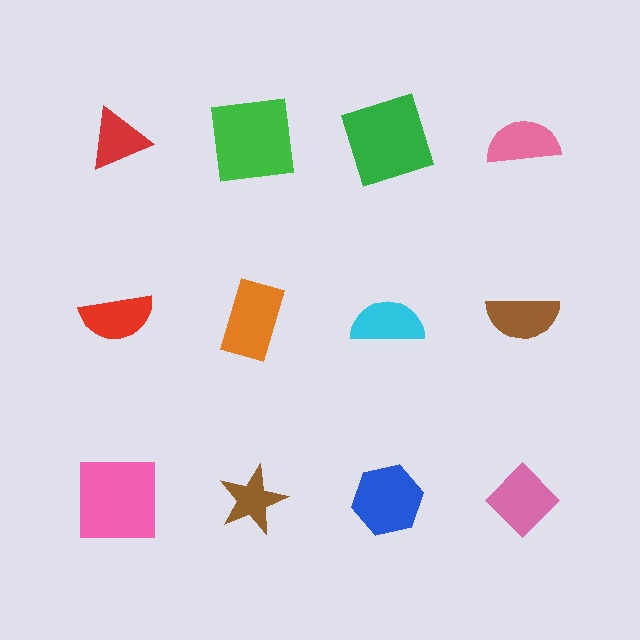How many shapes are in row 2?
4 shapes.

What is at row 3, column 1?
A pink square.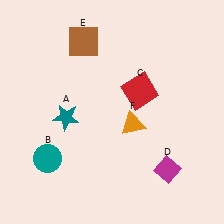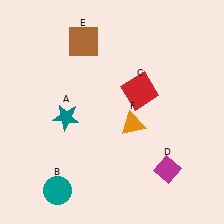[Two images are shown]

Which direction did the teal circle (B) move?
The teal circle (B) moved down.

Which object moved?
The teal circle (B) moved down.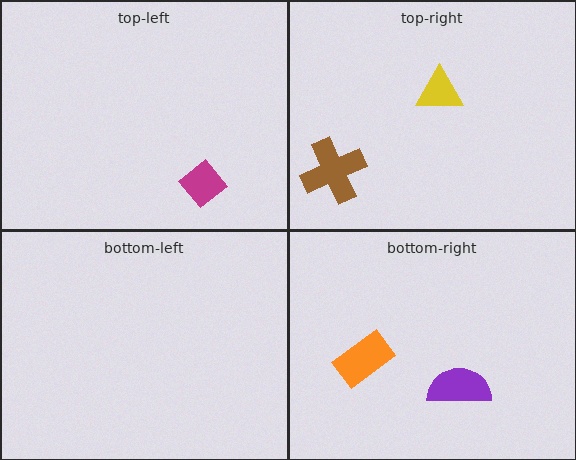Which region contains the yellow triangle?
The top-right region.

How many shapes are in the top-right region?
2.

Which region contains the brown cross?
The top-right region.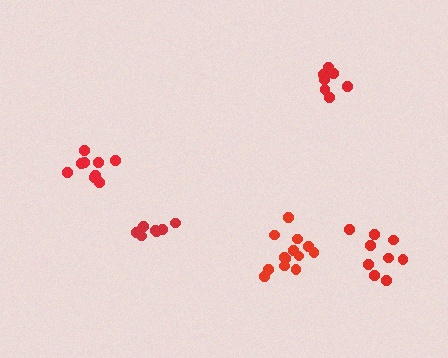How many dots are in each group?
Group 1: 8 dots, Group 2: 13 dots, Group 3: 7 dots, Group 4: 9 dots, Group 5: 9 dots (46 total).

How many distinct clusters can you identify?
There are 5 distinct clusters.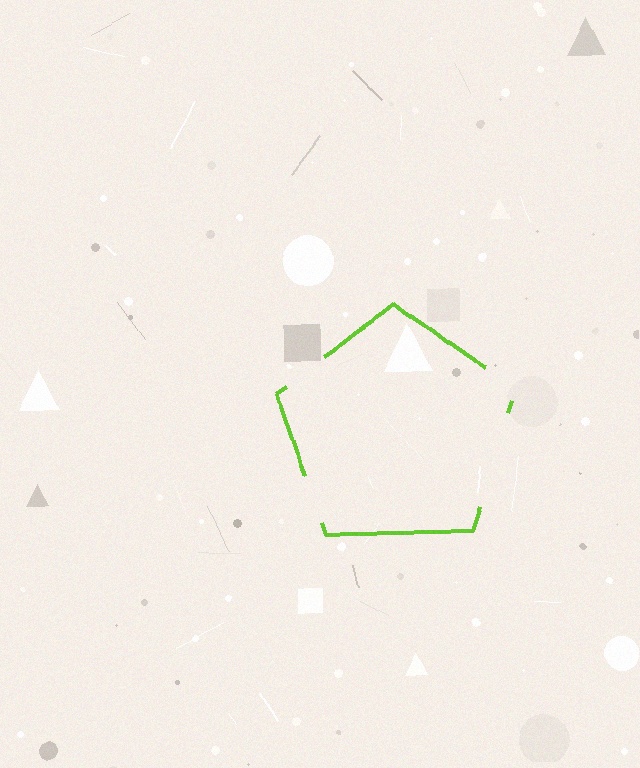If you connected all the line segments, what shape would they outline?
They would outline a pentagon.